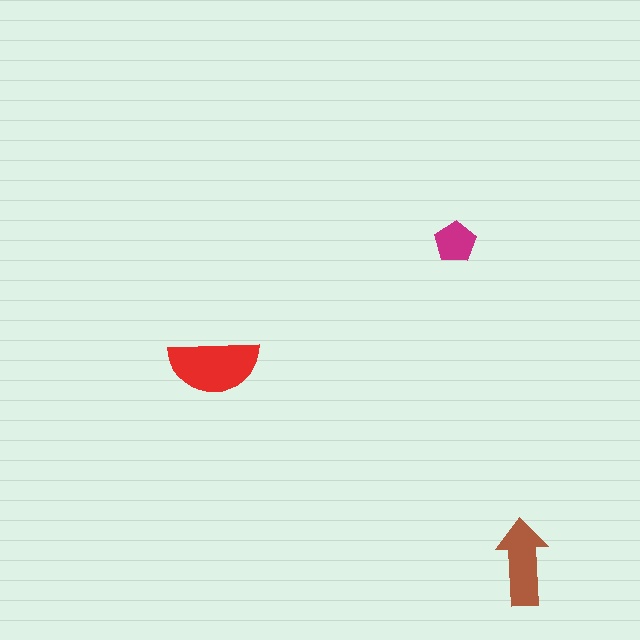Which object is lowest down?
The brown arrow is bottommost.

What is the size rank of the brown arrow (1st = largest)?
2nd.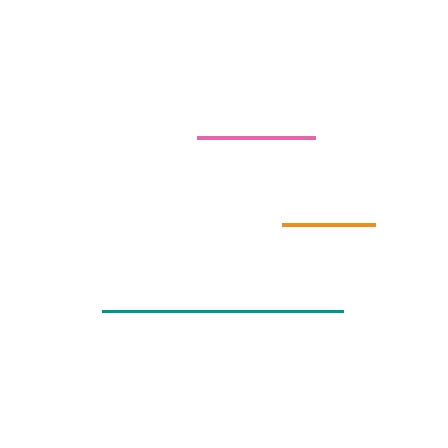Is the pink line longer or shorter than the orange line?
The pink line is longer than the orange line.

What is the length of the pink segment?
The pink segment is approximately 119 pixels long.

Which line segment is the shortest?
The orange line is the shortest at approximately 92 pixels.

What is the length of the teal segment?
The teal segment is approximately 241 pixels long.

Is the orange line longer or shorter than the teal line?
The teal line is longer than the orange line.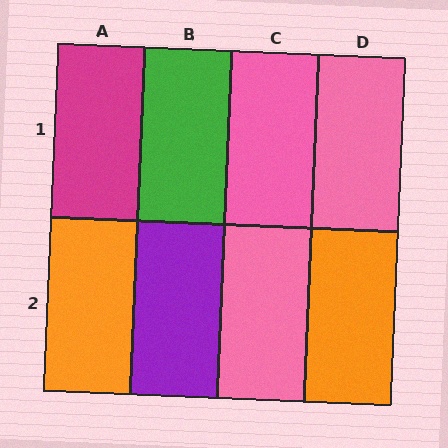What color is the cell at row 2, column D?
Orange.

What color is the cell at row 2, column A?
Orange.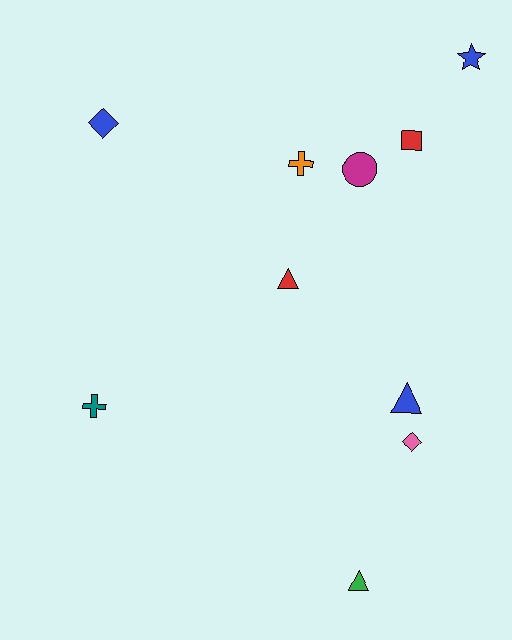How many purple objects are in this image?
There are no purple objects.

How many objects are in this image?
There are 10 objects.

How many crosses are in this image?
There are 2 crosses.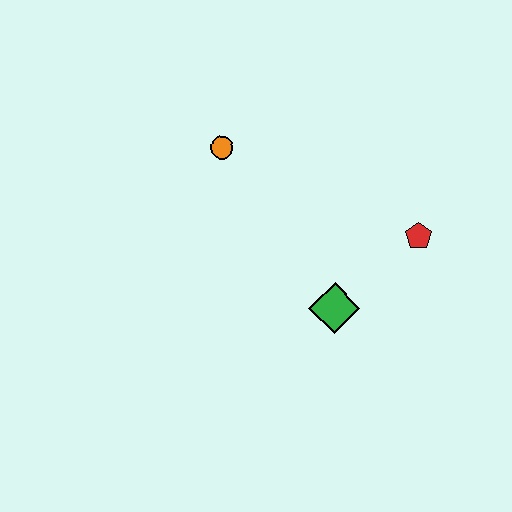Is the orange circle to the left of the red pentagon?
Yes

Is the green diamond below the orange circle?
Yes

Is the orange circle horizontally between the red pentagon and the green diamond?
No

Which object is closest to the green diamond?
The red pentagon is closest to the green diamond.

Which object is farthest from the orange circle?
The red pentagon is farthest from the orange circle.